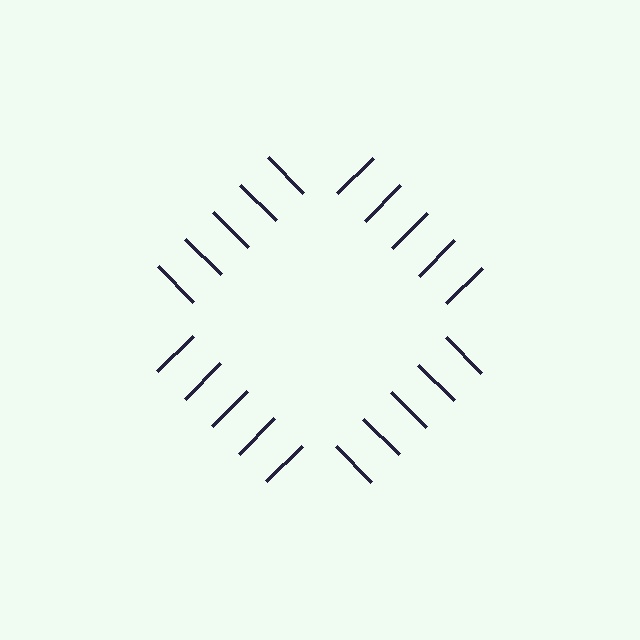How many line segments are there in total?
20 — 5 along each of the 4 edges.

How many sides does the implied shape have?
4 sides — the line-ends trace a square.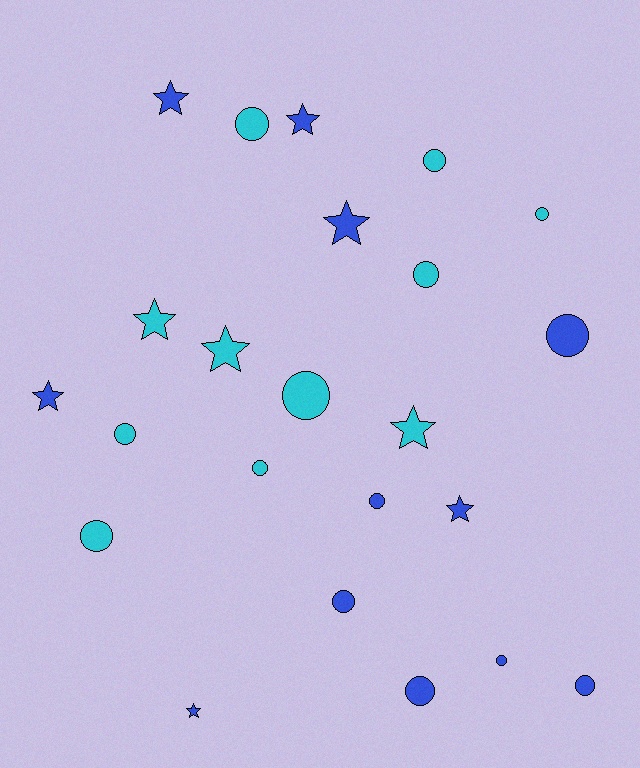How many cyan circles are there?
There are 8 cyan circles.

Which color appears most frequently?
Blue, with 12 objects.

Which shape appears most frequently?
Circle, with 14 objects.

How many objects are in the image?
There are 23 objects.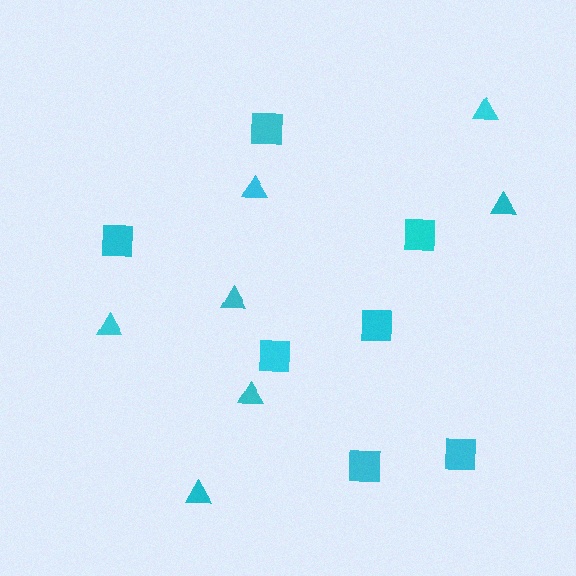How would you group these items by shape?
There are 2 groups: one group of triangles (7) and one group of squares (7).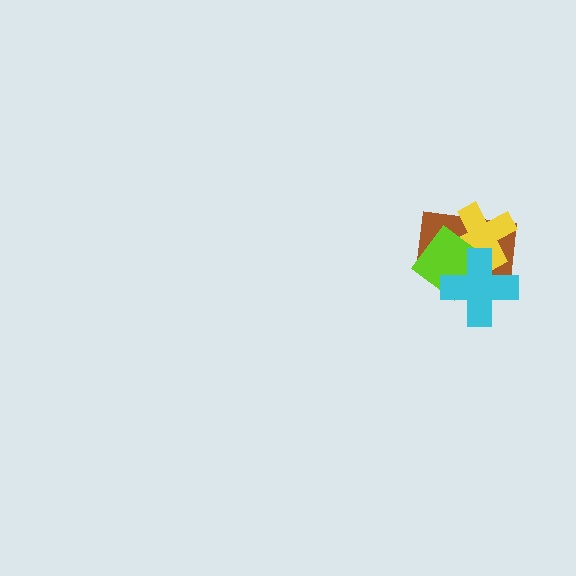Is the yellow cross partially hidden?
Yes, it is partially covered by another shape.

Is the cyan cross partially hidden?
No, no other shape covers it.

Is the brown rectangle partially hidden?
Yes, it is partially covered by another shape.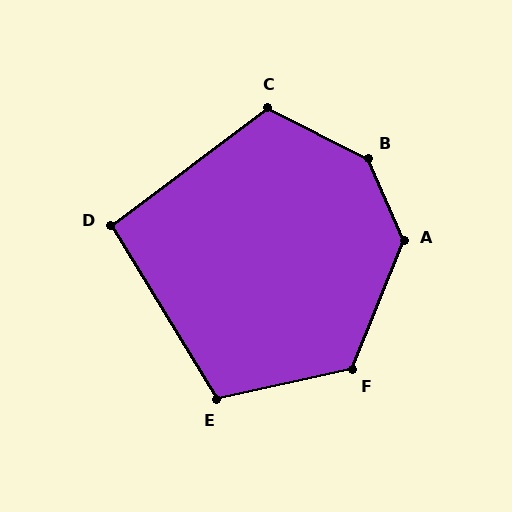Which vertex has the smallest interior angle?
D, at approximately 96 degrees.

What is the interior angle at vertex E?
Approximately 109 degrees (obtuse).